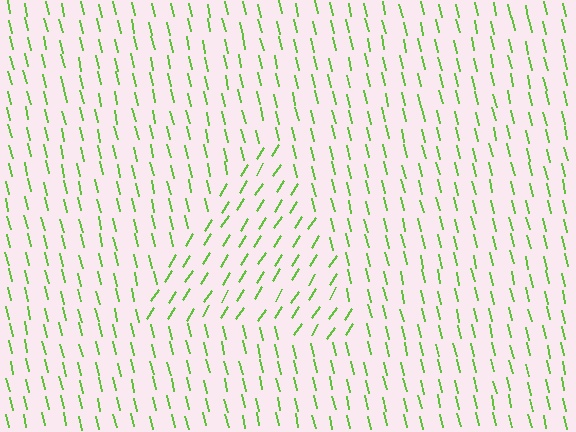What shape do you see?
I see a triangle.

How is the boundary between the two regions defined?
The boundary is defined purely by a change in line orientation (approximately 45 degrees difference). All lines are the same color and thickness.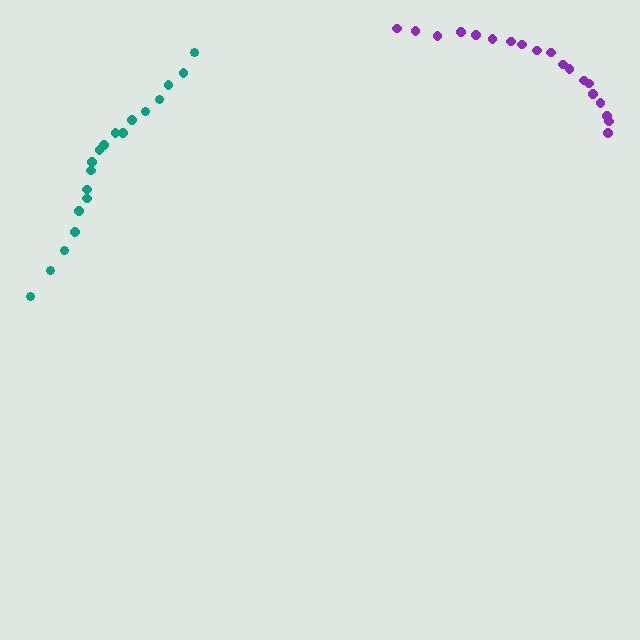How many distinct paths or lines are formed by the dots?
There are 2 distinct paths.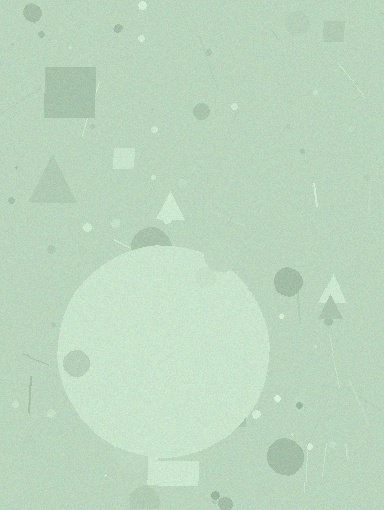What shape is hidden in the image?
A circle is hidden in the image.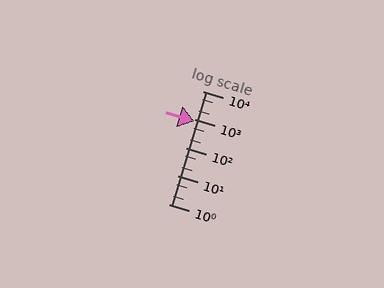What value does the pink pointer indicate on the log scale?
The pointer indicates approximately 850.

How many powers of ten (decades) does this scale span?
The scale spans 4 decades, from 1 to 10000.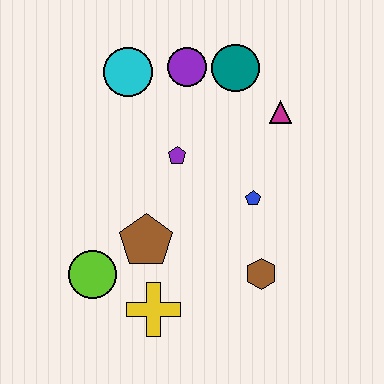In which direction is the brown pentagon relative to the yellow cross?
The brown pentagon is above the yellow cross.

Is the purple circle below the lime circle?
No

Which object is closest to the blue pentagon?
The brown hexagon is closest to the blue pentagon.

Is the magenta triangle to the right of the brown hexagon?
Yes